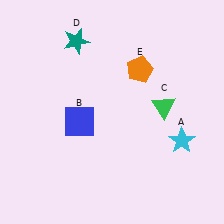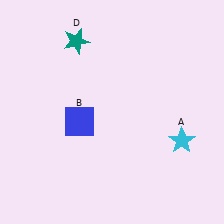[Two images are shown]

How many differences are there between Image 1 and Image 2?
There are 2 differences between the two images.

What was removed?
The orange pentagon (E), the green triangle (C) were removed in Image 2.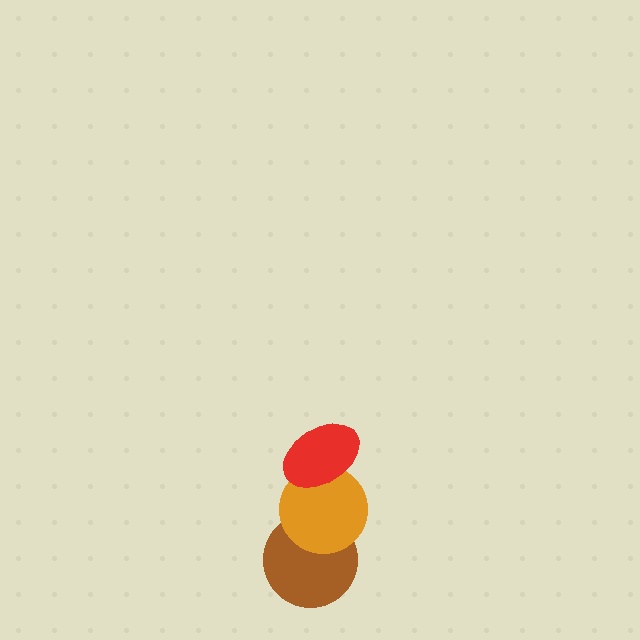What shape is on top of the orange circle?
The red ellipse is on top of the orange circle.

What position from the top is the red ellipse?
The red ellipse is 1st from the top.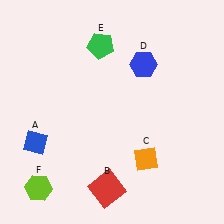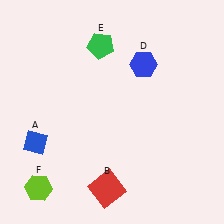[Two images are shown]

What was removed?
The orange diamond (C) was removed in Image 2.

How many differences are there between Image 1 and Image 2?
There is 1 difference between the two images.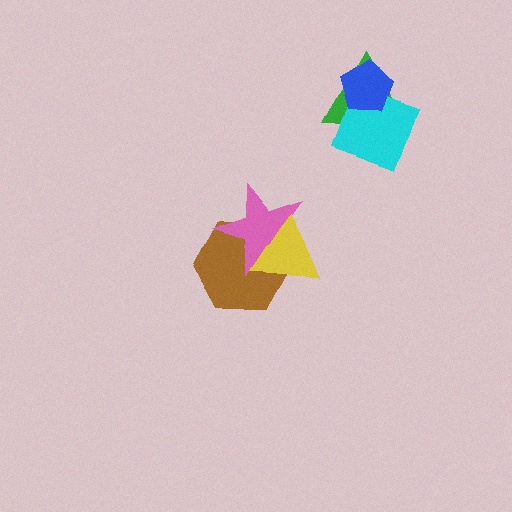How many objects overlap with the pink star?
2 objects overlap with the pink star.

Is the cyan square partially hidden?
Yes, it is partially covered by another shape.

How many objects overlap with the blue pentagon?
2 objects overlap with the blue pentagon.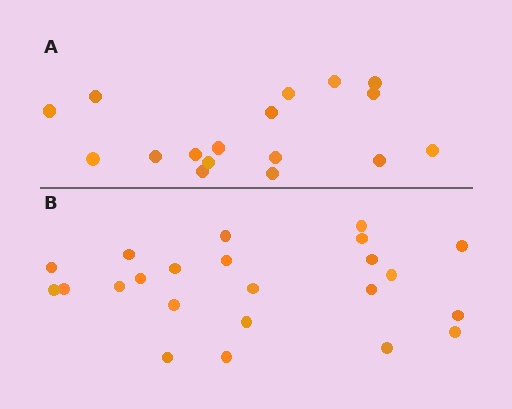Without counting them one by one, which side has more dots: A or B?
Region B (the bottom region) has more dots.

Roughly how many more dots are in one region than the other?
Region B has about 6 more dots than region A.